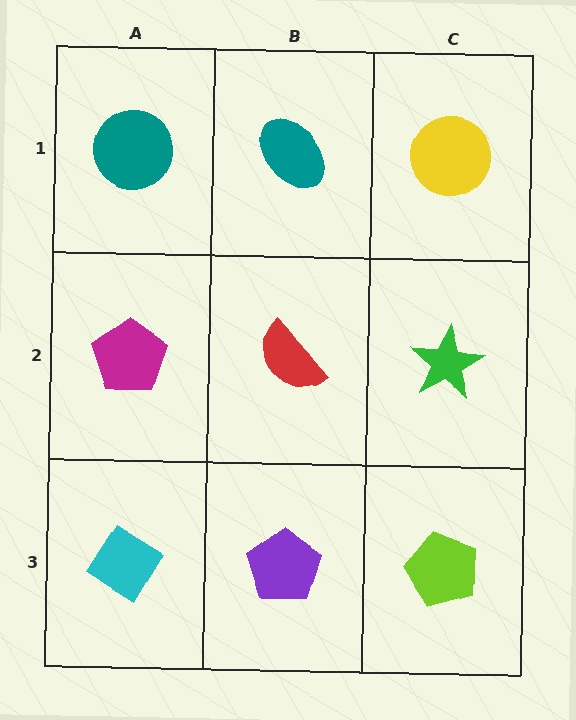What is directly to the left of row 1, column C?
A teal ellipse.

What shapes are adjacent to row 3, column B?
A red semicircle (row 2, column B), a cyan diamond (row 3, column A), a lime pentagon (row 3, column C).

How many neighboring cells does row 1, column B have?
3.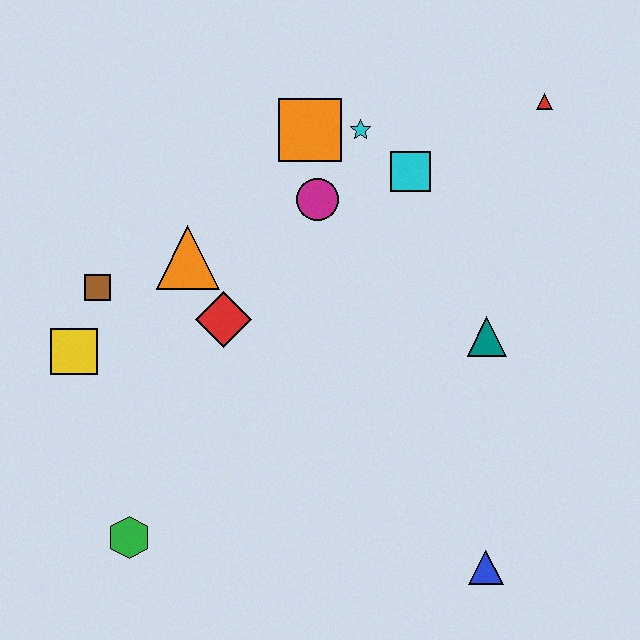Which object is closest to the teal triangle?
The cyan square is closest to the teal triangle.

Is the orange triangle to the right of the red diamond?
No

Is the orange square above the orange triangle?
Yes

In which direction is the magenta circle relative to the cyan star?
The magenta circle is below the cyan star.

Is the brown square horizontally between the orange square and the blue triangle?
No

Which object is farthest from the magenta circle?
The blue triangle is farthest from the magenta circle.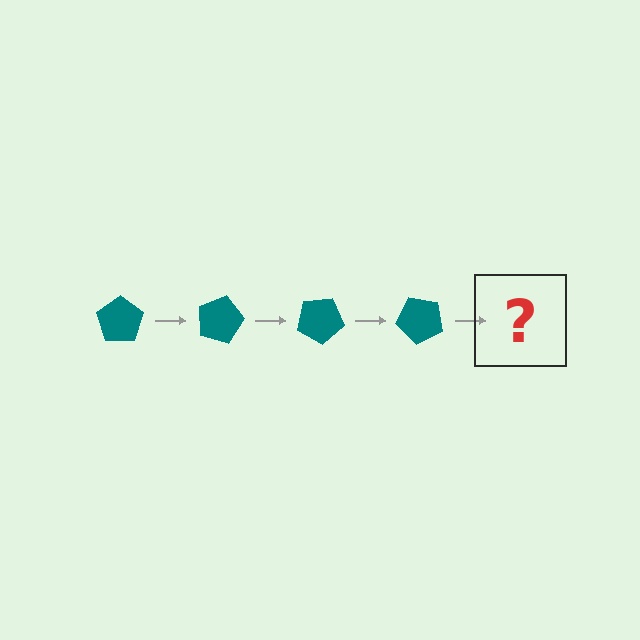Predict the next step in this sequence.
The next step is a teal pentagon rotated 60 degrees.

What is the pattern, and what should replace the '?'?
The pattern is that the pentagon rotates 15 degrees each step. The '?' should be a teal pentagon rotated 60 degrees.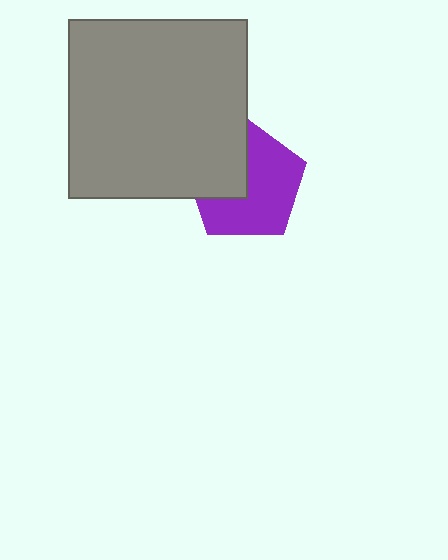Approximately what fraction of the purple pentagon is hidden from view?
Roughly 36% of the purple pentagon is hidden behind the gray square.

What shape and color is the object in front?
The object in front is a gray square.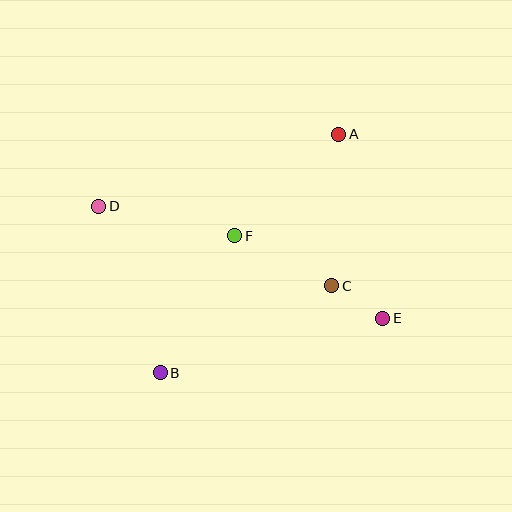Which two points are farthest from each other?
Points D and E are farthest from each other.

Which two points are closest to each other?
Points C and E are closest to each other.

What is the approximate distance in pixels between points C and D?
The distance between C and D is approximately 246 pixels.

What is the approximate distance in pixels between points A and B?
The distance between A and B is approximately 298 pixels.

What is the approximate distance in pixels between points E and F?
The distance between E and F is approximately 169 pixels.